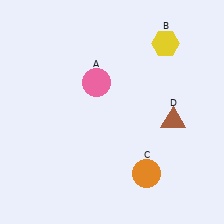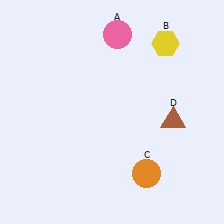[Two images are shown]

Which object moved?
The pink circle (A) moved up.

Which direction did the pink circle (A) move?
The pink circle (A) moved up.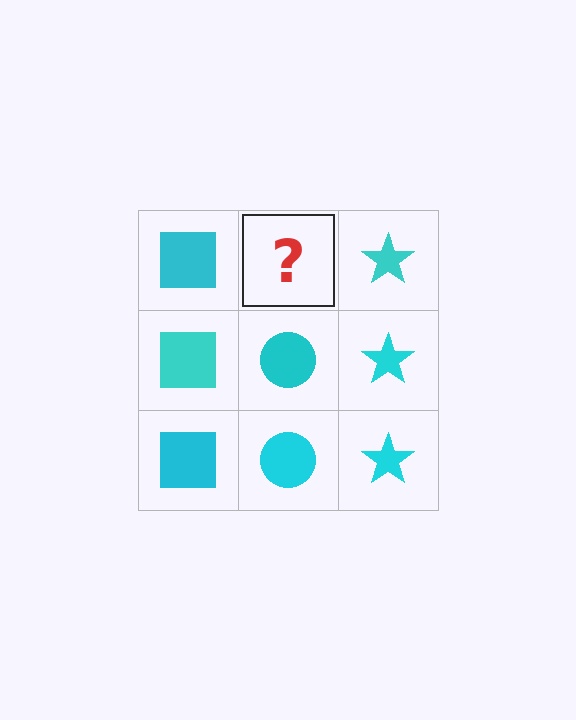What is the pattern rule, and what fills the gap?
The rule is that each column has a consistent shape. The gap should be filled with a cyan circle.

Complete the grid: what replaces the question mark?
The question mark should be replaced with a cyan circle.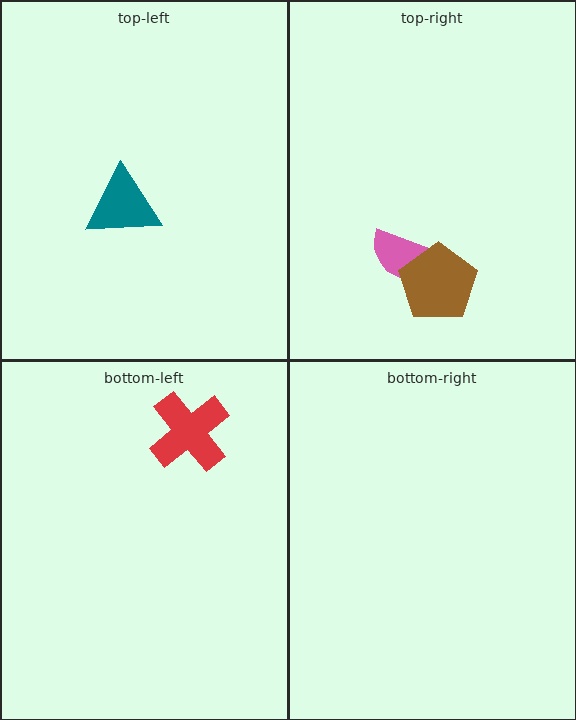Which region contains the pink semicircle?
The top-right region.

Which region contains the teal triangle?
The top-left region.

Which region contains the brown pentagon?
The top-right region.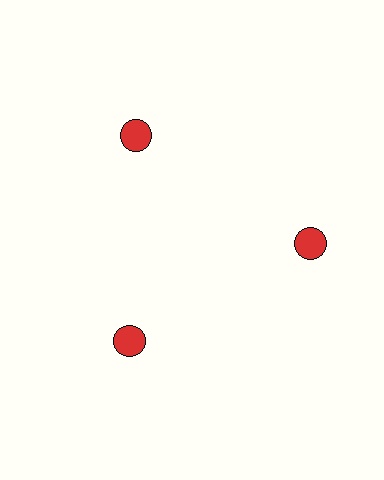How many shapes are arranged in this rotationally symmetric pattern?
There are 3 shapes, arranged in 3 groups of 1.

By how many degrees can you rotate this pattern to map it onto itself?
The pattern maps onto itself every 120 degrees of rotation.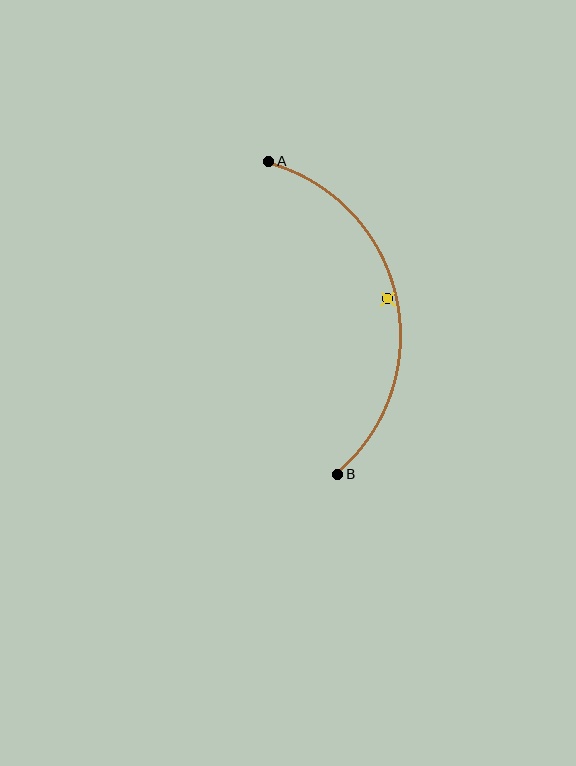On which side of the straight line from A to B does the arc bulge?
The arc bulges to the right of the straight line connecting A and B.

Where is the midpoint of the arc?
The arc midpoint is the point on the curve farthest from the straight line joining A and B. It sits to the right of that line.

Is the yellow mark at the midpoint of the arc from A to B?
No — the yellow mark does not lie on the arc at all. It sits slightly inside the curve.